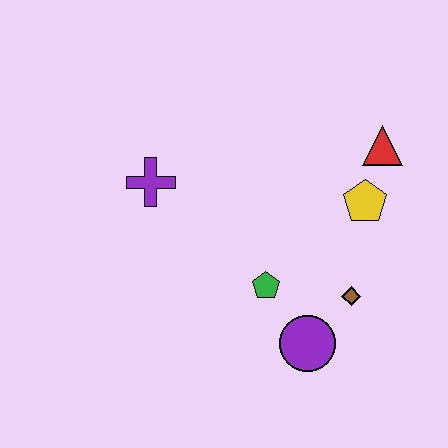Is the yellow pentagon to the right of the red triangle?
No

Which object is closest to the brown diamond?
The purple circle is closest to the brown diamond.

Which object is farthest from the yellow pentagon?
The purple cross is farthest from the yellow pentagon.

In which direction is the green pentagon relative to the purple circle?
The green pentagon is above the purple circle.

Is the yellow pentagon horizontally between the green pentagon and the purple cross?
No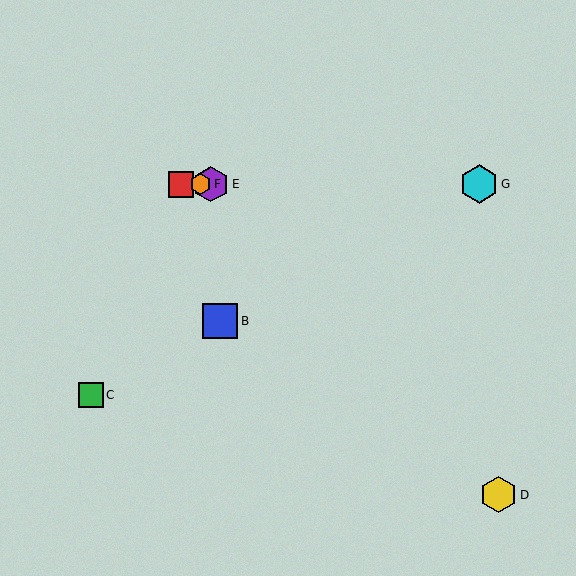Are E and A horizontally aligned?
Yes, both are at y≈184.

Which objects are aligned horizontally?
Objects A, E, F, G are aligned horizontally.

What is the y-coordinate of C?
Object C is at y≈395.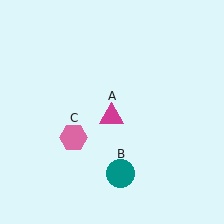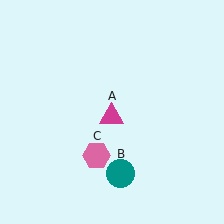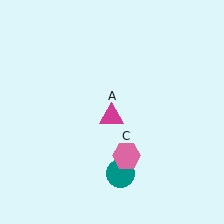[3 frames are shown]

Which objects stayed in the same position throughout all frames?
Magenta triangle (object A) and teal circle (object B) remained stationary.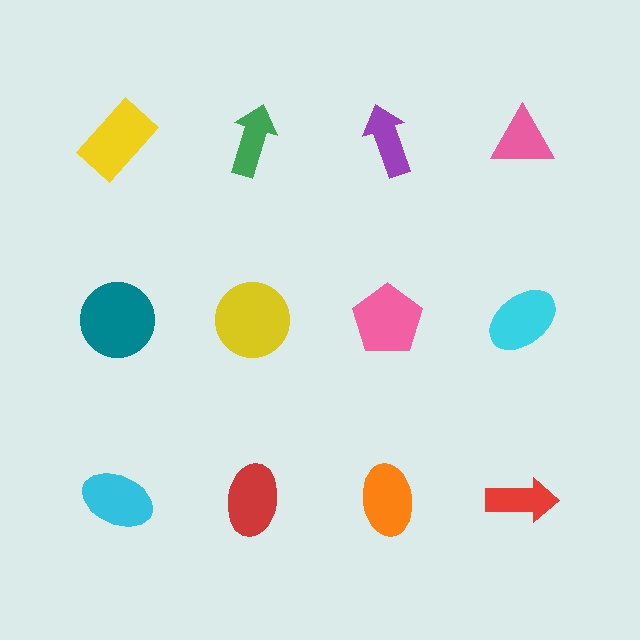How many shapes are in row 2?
4 shapes.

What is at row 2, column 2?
A yellow circle.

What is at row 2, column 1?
A teal circle.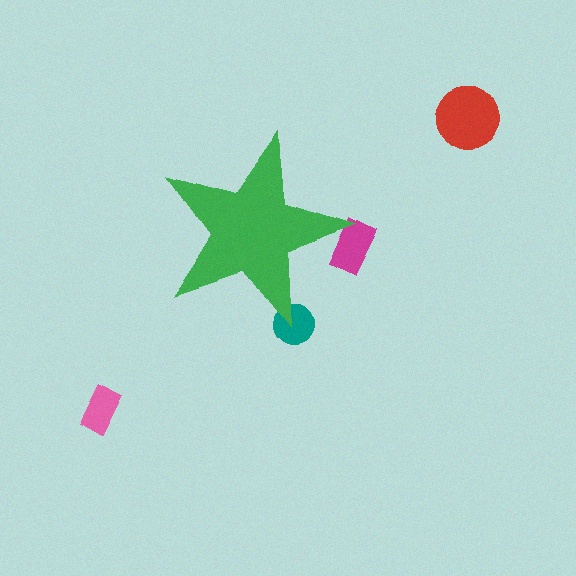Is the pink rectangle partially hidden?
No, the pink rectangle is fully visible.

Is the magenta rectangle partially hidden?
Yes, the magenta rectangle is partially hidden behind the green star.